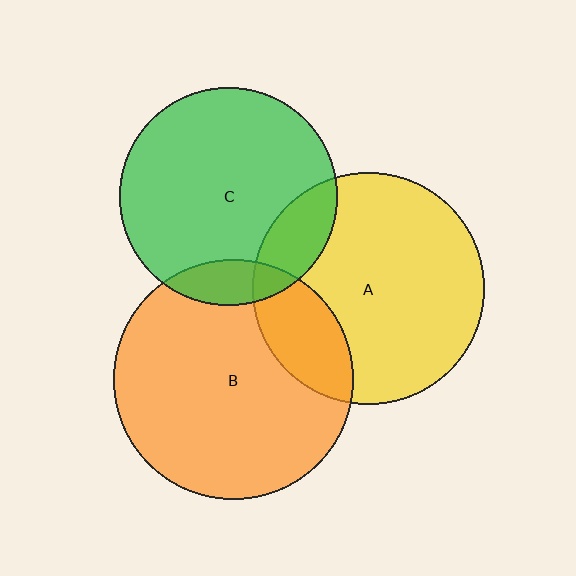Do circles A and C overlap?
Yes.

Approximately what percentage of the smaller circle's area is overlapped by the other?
Approximately 15%.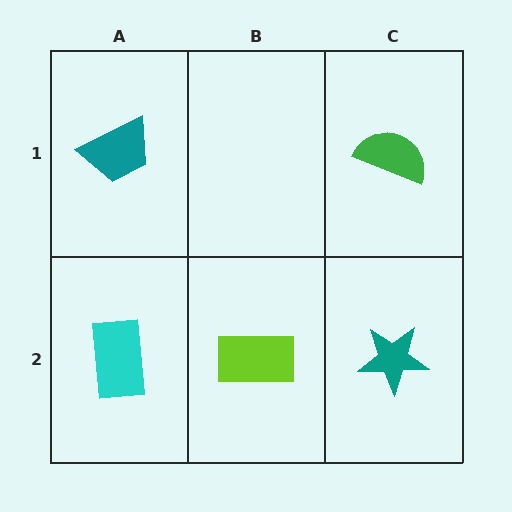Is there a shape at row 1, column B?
No, that cell is empty.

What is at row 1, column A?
A teal trapezoid.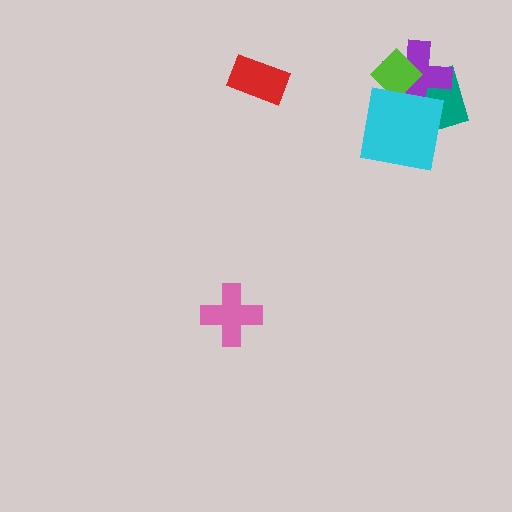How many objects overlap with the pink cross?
0 objects overlap with the pink cross.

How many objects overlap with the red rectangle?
0 objects overlap with the red rectangle.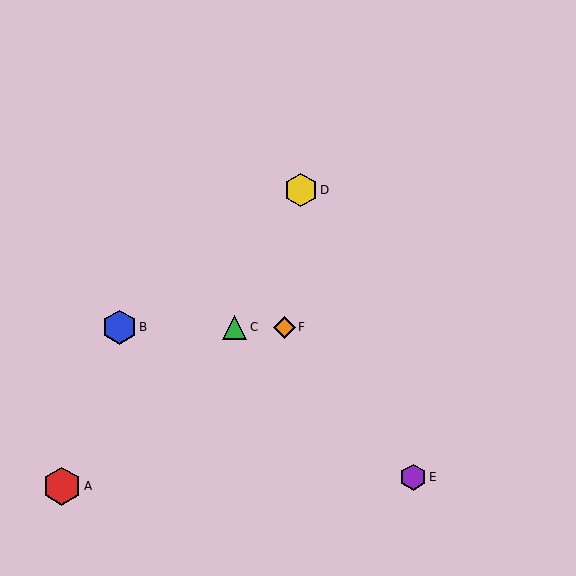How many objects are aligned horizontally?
3 objects (B, C, F) are aligned horizontally.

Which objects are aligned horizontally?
Objects B, C, F are aligned horizontally.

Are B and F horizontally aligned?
Yes, both are at y≈327.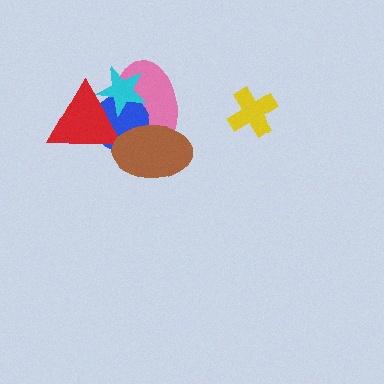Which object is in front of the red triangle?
The brown ellipse is in front of the red triangle.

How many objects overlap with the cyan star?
3 objects overlap with the cyan star.